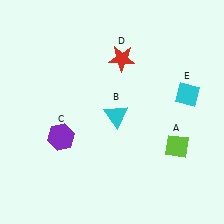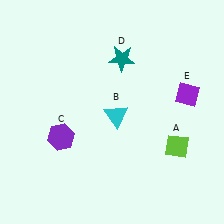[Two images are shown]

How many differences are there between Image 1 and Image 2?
There are 2 differences between the two images.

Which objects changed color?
D changed from red to teal. E changed from cyan to purple.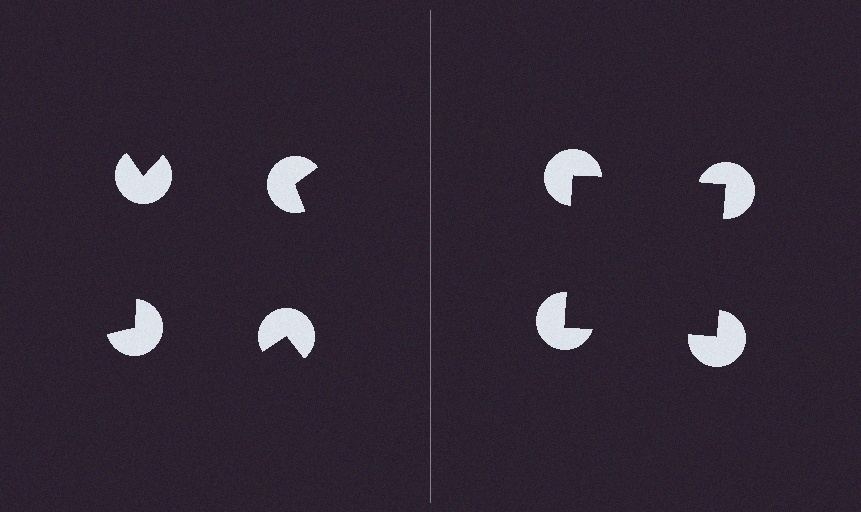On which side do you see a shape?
An illusory square appears on the right side. On the left side the wedge cuts are rotated, so no coherent shape forms.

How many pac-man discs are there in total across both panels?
8 — 4 on each side.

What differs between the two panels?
The pac-man discs are positioned identically on both sides; only the wedge orientations differ. On the right they align to a square; on the left they are misaligned.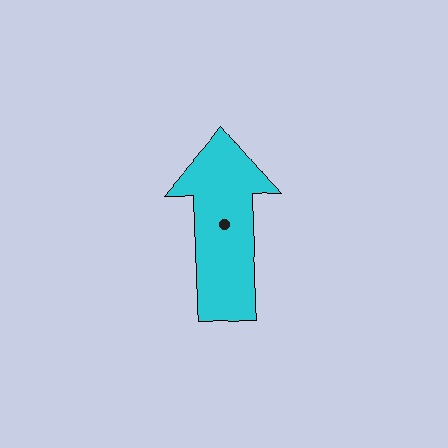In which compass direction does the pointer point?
North.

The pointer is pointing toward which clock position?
Roughly 12 o'clock.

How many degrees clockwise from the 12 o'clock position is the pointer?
Approximately 0 degrees.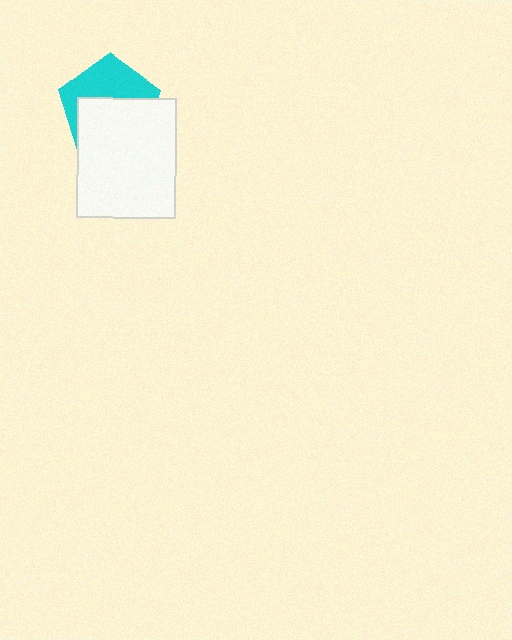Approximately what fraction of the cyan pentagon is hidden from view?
Roughly 55% of the cyan pentagon is hidden behind the white rectangle.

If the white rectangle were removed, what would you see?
You would see the complete cyan pentagon.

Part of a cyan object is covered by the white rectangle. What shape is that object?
It is a pentagon.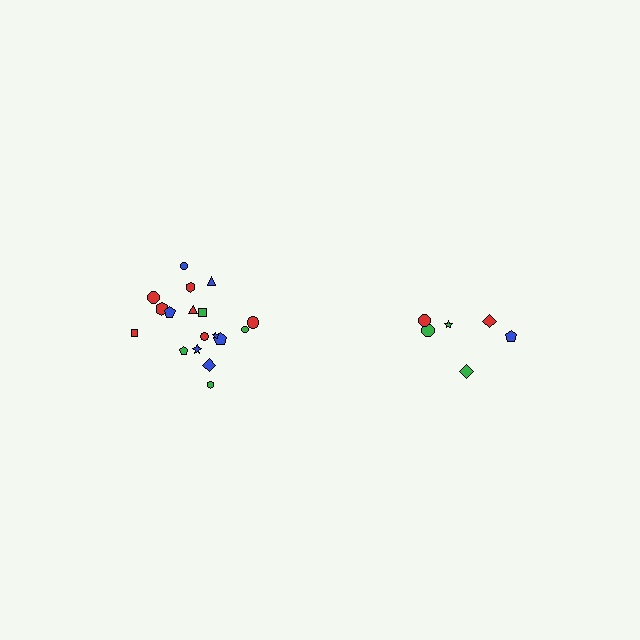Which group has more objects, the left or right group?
The left group.